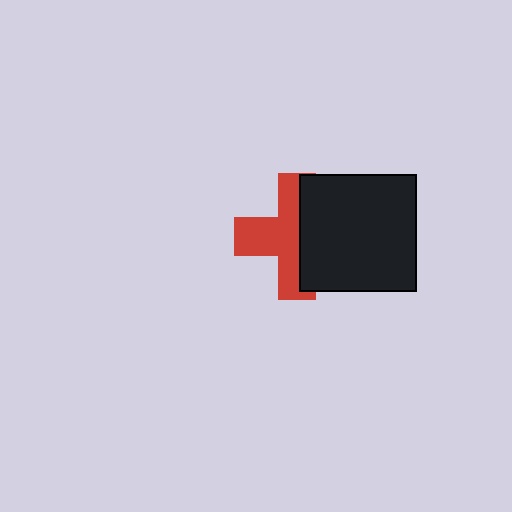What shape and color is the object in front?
The object in front is a black square.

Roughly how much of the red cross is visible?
About half of it is visible (roughly 56%).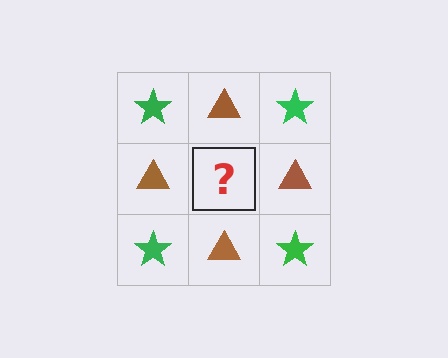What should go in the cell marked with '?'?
The missing cell should contain a green star.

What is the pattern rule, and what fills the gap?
The rule is that it alternates green star and brown triangle in a checkerboard pattern. The gap should be filled with a green star.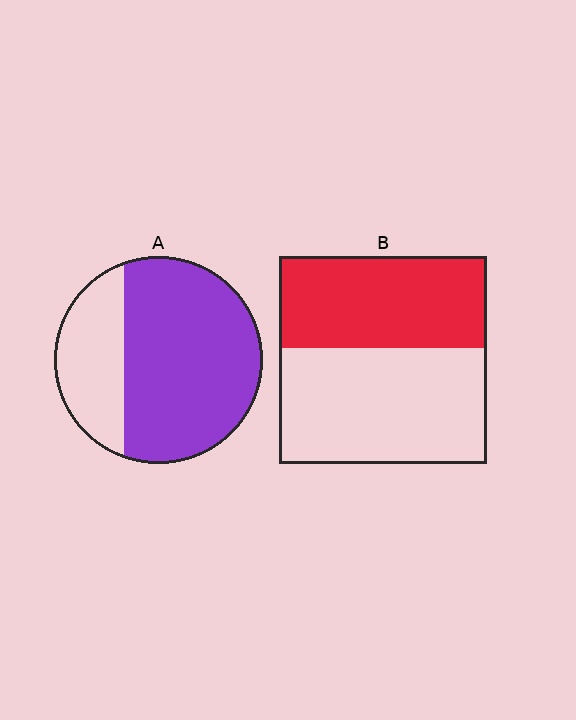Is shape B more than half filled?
No.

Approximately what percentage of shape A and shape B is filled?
A is approximately 70% and B is approximately 45%.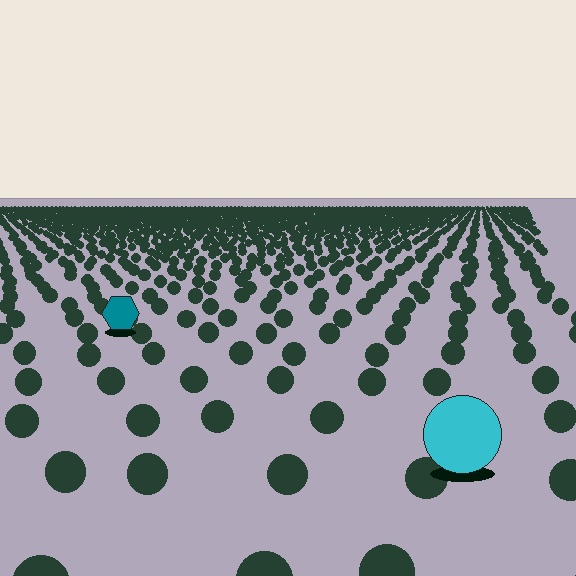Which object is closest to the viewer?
The cyan circle is closest. The texture marks near it are larger and more spread out.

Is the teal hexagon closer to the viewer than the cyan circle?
No. The cyan circle is closer — you can tell from the texture gradient: the ground texture is coarser near it.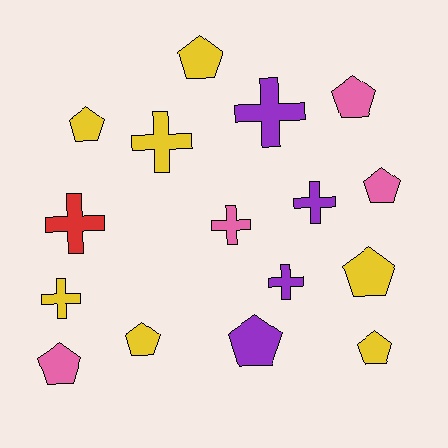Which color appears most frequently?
Yellow, with 7 objects.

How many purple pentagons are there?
There is 1 purple pentagon.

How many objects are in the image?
There are 16 objects.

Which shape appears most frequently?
Pentagon, with 9 objects.